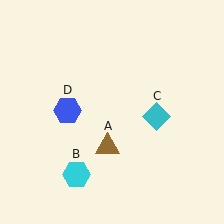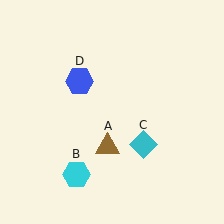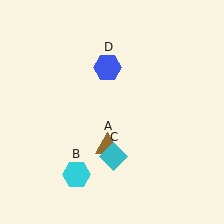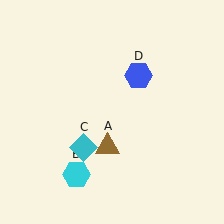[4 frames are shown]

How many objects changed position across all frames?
2 objects changed position: cyan diamond (object C), blue hexagon (object D).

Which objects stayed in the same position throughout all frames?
Brown triangle (object A) and cyan hexagon (object B) remained stationary.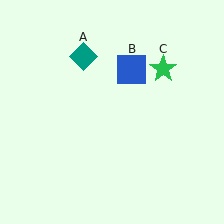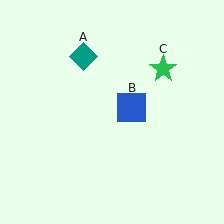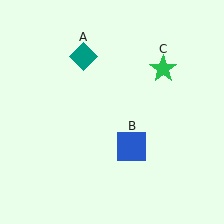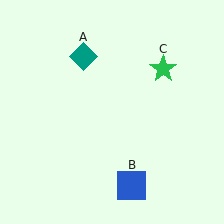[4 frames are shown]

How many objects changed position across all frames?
1 object changed position: blue square (object B).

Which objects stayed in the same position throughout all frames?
Teal diamond (object A) and green star (object C) remained stationary.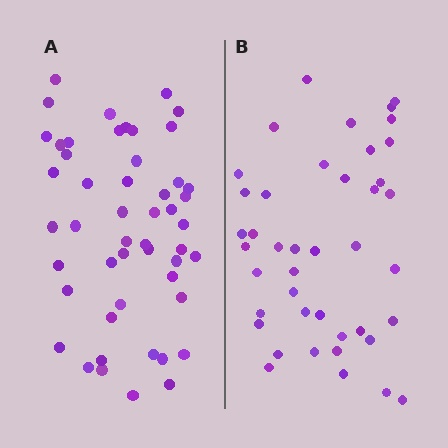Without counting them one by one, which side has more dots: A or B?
Region A (the left region) has more dots.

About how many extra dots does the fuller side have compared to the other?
Region A has roughly 8 or so more dots than region B.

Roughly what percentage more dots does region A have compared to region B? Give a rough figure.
About 20% more.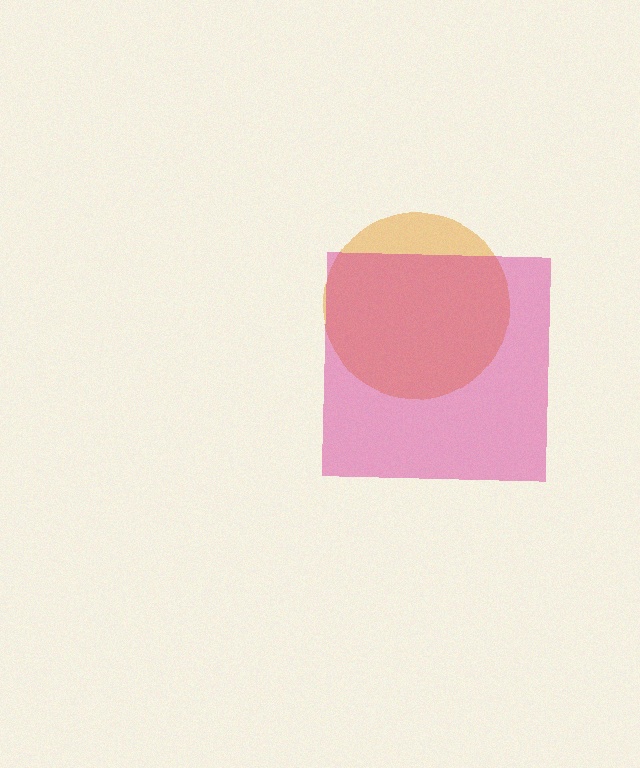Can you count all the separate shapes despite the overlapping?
Yes, there are 2 separate shapes.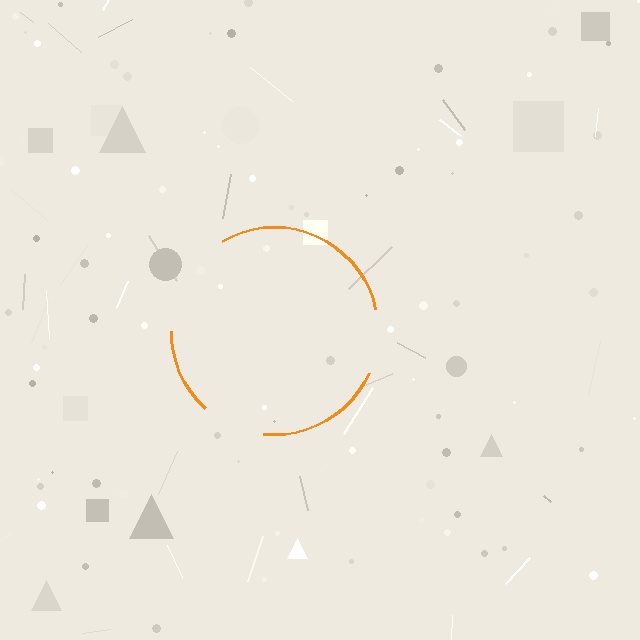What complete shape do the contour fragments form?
The contour fragments form a circle.